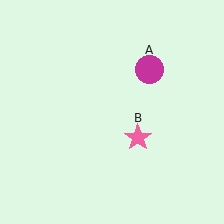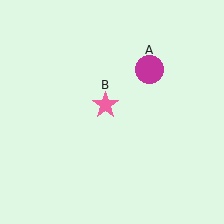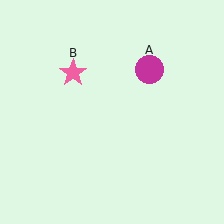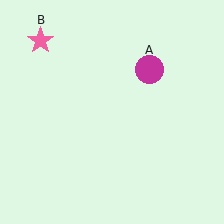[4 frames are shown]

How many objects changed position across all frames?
1 object changed position: pink star (object B).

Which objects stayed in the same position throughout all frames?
Magenta circle (object A) remained stationary.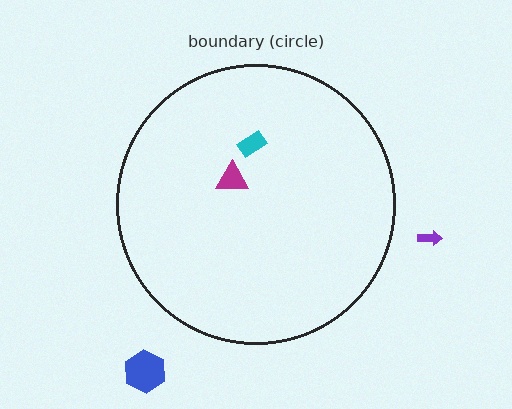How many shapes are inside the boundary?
2 inside, 2 outside.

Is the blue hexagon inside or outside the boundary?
Outside.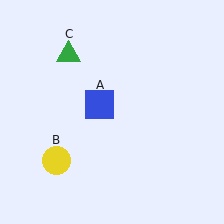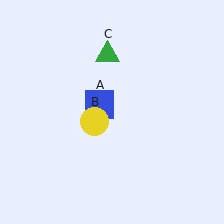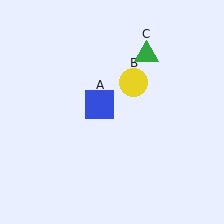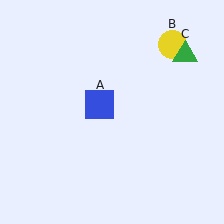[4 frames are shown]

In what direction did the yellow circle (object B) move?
The yellow circle (object B) moved up and to the right.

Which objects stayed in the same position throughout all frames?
Blue square (object A) remained stationary.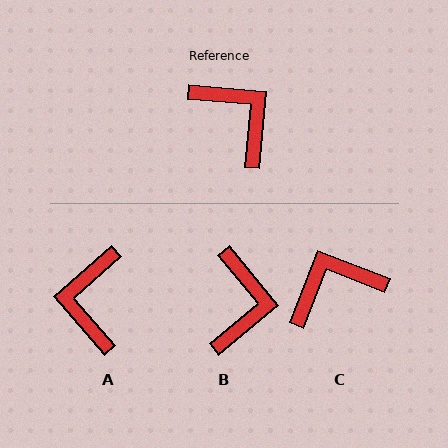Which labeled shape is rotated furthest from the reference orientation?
A, about 136 degrees away.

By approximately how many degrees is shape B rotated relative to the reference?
Approximately 45 degrees clockwise.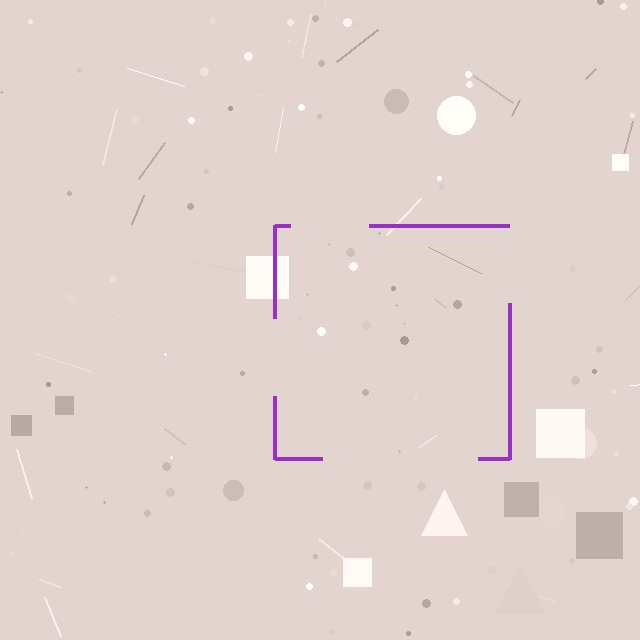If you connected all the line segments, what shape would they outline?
They would outline a square.